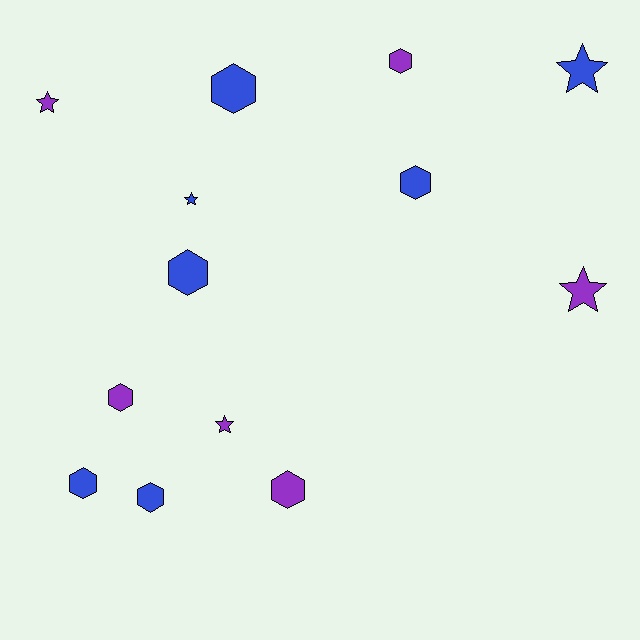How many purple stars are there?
There are 3 purple stars.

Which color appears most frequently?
Blue, with 7 objects.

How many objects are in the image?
There are 13 objects.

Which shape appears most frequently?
Hexagon, with 8 objects.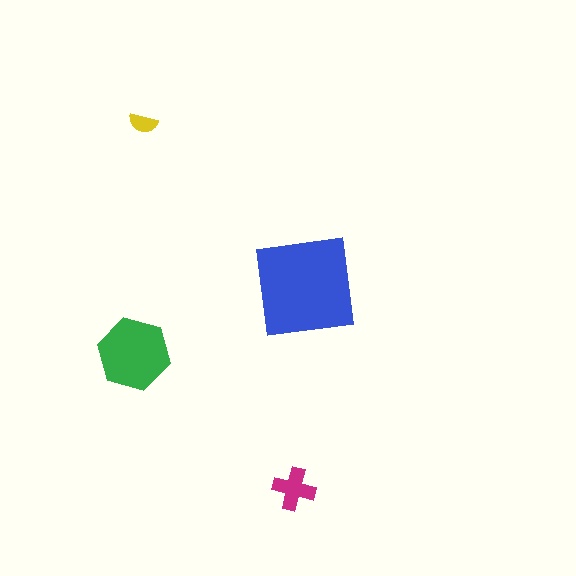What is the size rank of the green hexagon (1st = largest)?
2nd.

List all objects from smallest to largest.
The yellow semicircle, the magenta cross, the green hexagon, the blue square.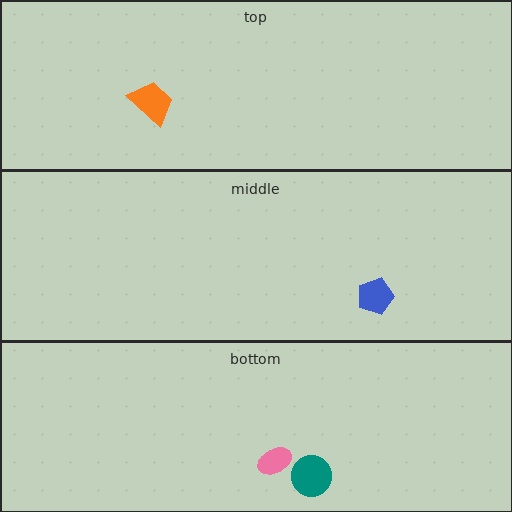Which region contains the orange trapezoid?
The top region.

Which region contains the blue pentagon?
The middle region.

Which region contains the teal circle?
The bottom region.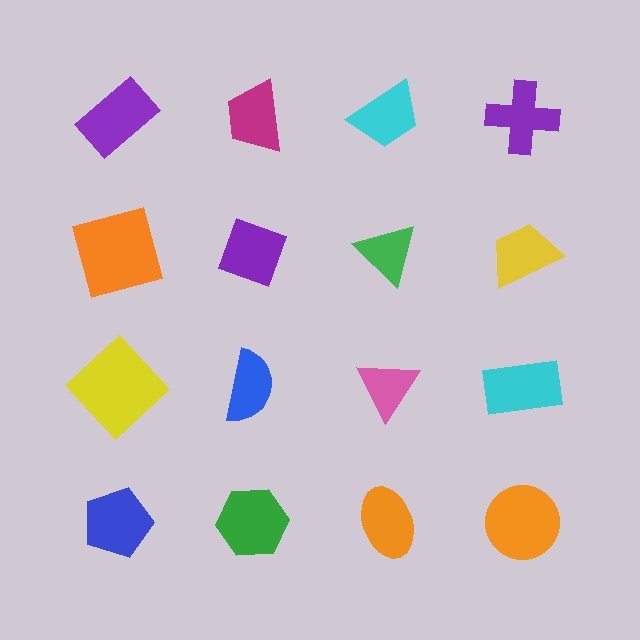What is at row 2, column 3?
A green triangle.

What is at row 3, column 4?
A cyan rectangle.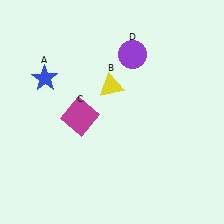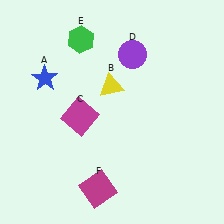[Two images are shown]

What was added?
A green hexagon (E), a magenta square (F) were added in Image 2.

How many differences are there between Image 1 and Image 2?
There are 2 differences between the two images.